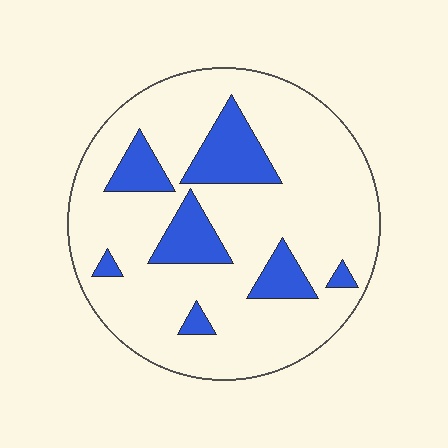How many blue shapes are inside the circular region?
7.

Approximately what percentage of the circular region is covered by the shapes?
Approximately 20%.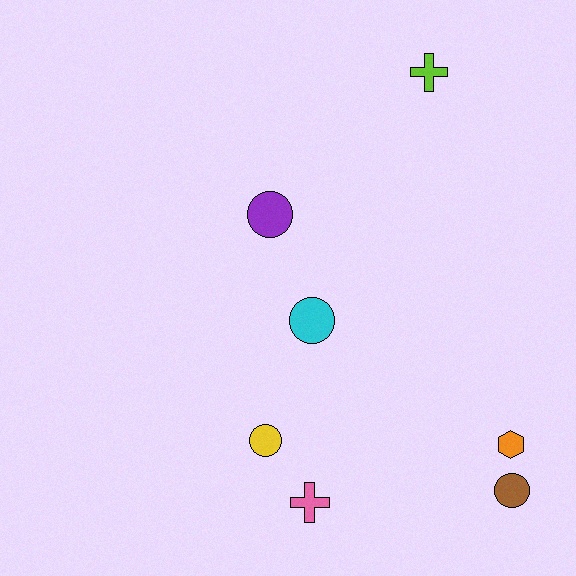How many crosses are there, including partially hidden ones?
There are 2 crosses.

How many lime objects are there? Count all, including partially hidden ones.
There is 1 lime object.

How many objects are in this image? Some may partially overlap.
There are 7 objects.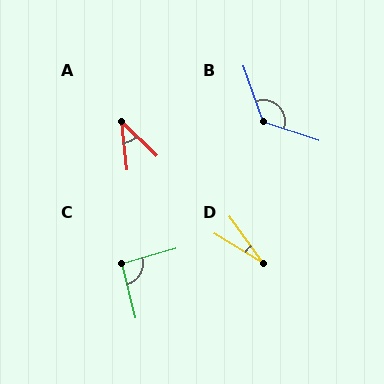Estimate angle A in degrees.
Approximately 40 degrees.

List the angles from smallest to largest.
D (23°), A (40°), C (92°), B (127°).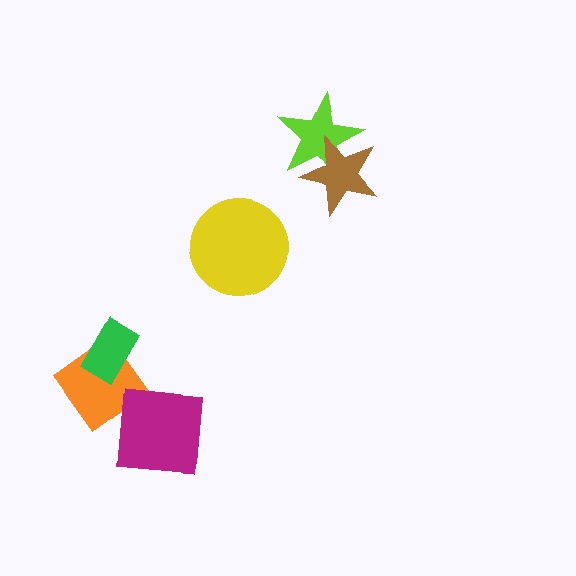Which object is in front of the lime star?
The brown star is in front of the lime star.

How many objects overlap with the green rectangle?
1 object overlaps with the green rectangle.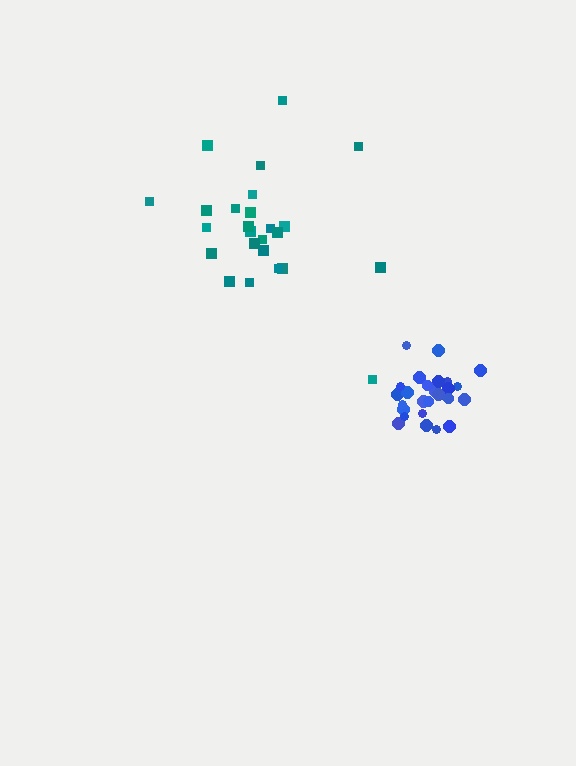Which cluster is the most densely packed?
Blue.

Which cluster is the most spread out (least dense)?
Teal.